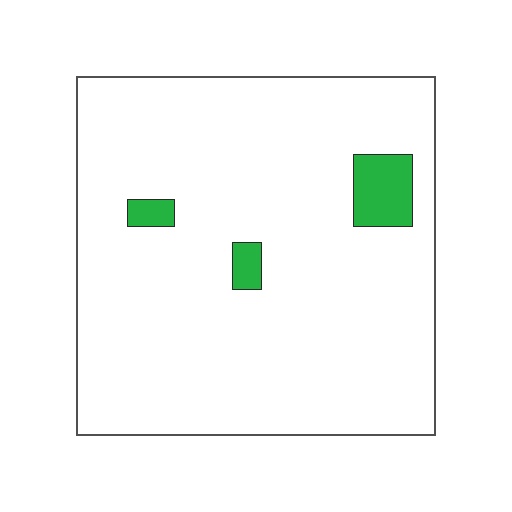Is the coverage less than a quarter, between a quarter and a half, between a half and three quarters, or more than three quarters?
Less than a quarter.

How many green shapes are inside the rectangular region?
3.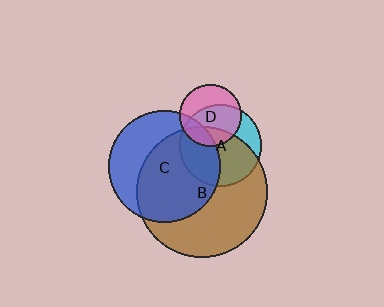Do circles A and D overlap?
Yes.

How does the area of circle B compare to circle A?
Approximately 2.5 times.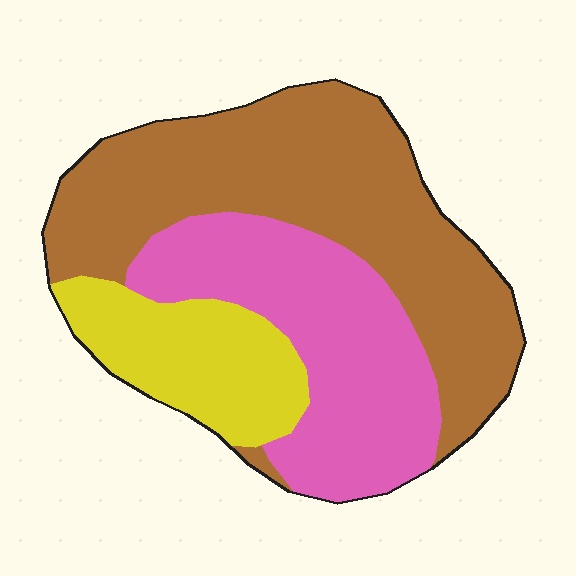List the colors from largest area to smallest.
From largest to smallest: brown, pink, yellow.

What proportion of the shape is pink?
Pink covers about 35% of the shape.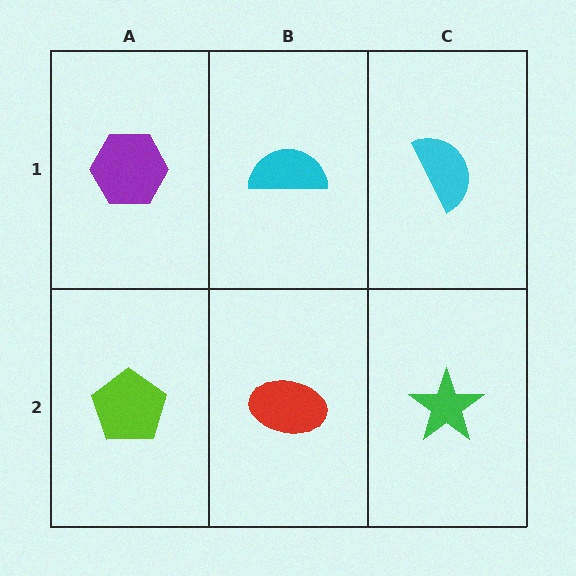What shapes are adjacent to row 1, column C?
A green star (row 2, column C), a cyan semicircle (row 1, column B).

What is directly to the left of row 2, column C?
A red ellipse.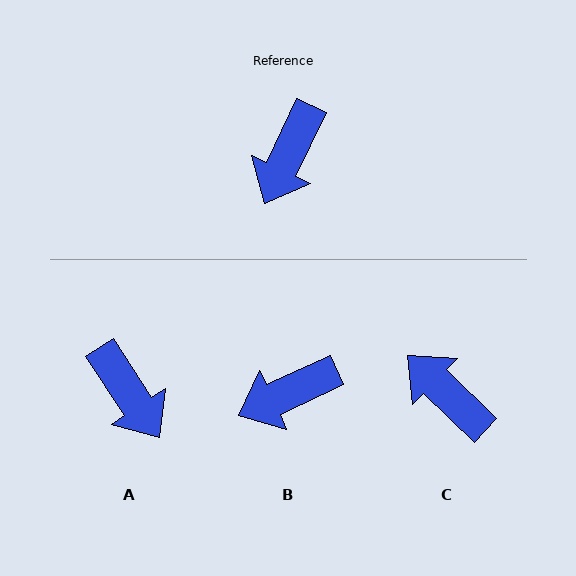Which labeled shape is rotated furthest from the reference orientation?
C, about 108 degrees away.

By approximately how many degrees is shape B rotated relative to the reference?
Approximately 40 degrees clockwise.